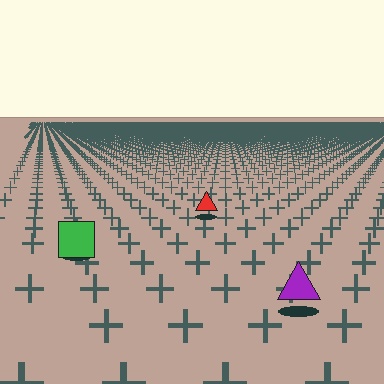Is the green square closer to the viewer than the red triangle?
Yes. The green square is closer — you can tell from the texture gradient: the ground texture is coarser near it.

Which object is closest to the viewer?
The purple triangle is closest. The texture marks near it are larger and more spread out.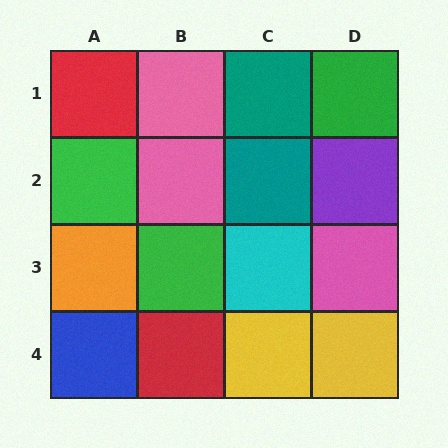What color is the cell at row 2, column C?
Teal.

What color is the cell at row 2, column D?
Purple.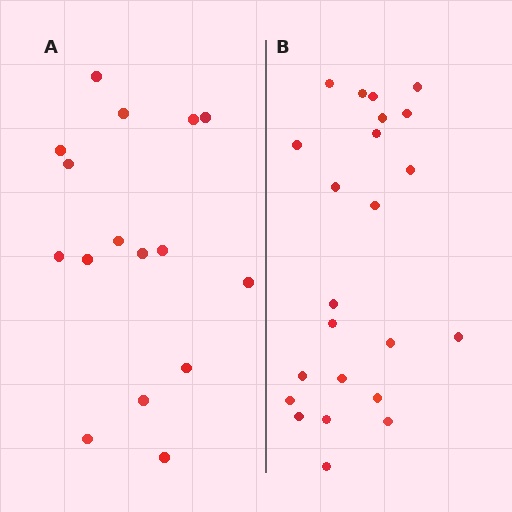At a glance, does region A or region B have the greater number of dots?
Region B (the right region) has more dots.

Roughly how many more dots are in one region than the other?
Region B has roughly 8 or so more dots than region A.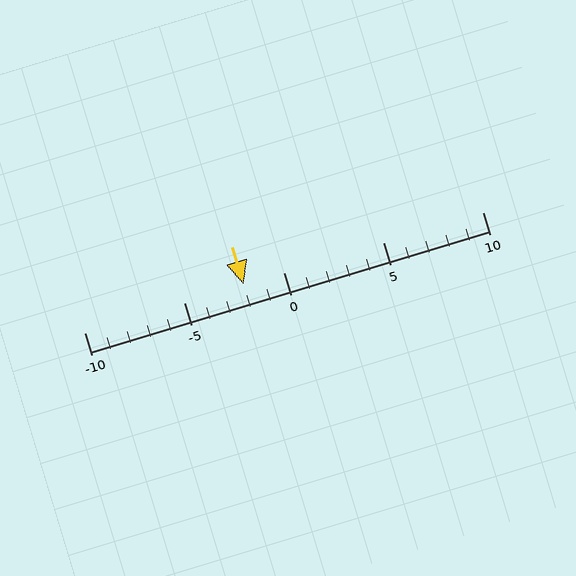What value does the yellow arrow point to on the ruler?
The yellow arrow points to approximately -2.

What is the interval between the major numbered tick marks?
The major tick marks are spaced 5 units apart.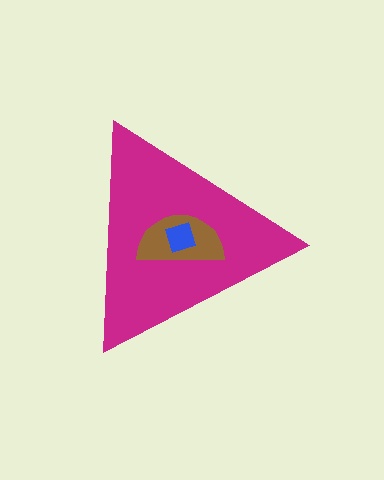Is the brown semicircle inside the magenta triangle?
Yes.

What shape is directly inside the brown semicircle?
The blue square.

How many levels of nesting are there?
3.